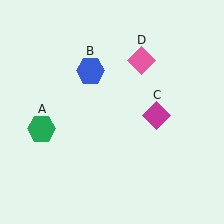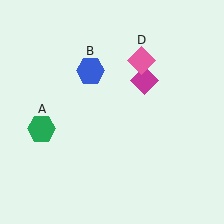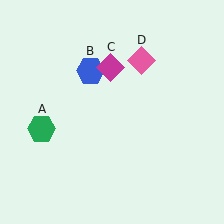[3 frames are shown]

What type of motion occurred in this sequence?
The magenta diamond (object C) rotated counterclockwise around the center of the scene.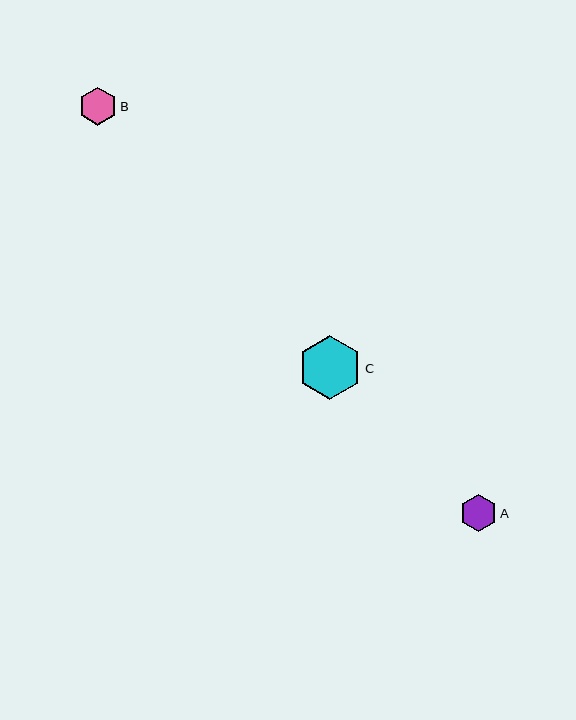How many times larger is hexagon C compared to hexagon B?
Hexagon C is approximately 1.7 times the size of hexagon B.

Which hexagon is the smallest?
Hexagon A is the smallest with a size of approximately 37 pixels.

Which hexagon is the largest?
Hexagon C is the largest with a size of approximately 64 pixels.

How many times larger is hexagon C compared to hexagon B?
Hexagon C is approximately 1.7 times the size of hexagon B.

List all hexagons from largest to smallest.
From largest to smallest: C, B, A.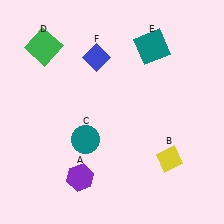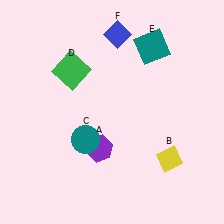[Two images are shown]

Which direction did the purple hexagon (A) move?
The purple hexagon (A) moved up.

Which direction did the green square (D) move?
The green square (D) moved right.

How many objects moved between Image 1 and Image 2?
3 objects moved between the two images.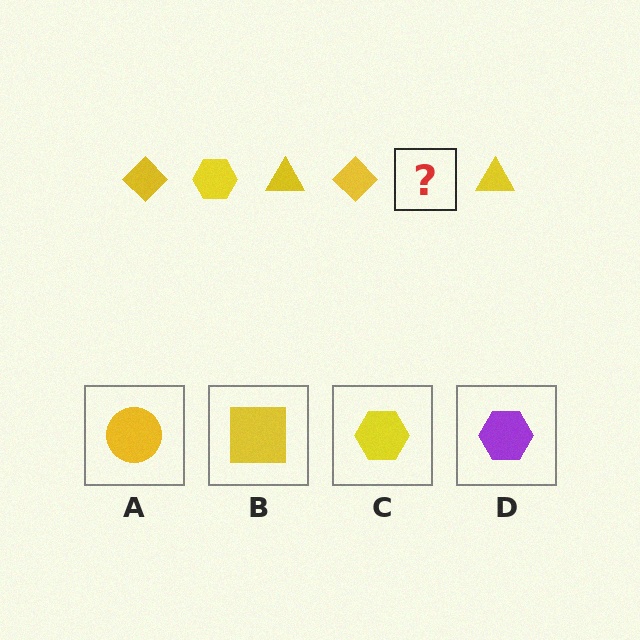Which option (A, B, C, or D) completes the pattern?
C.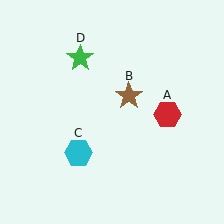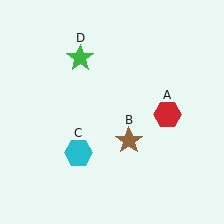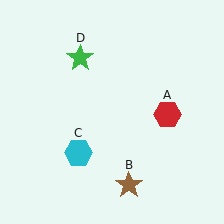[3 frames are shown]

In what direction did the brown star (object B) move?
The brown star (object B) moved down.